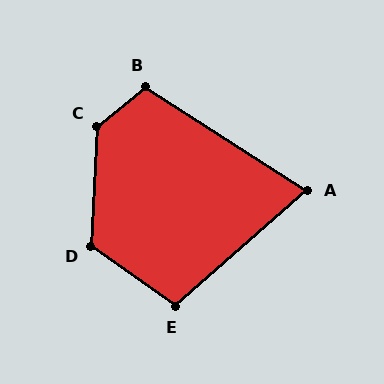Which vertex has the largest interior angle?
C, at approximately 133 degrees.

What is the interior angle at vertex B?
Approximately 107 degrees (obtuse).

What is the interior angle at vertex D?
Approximately 122 degrees (obtuse).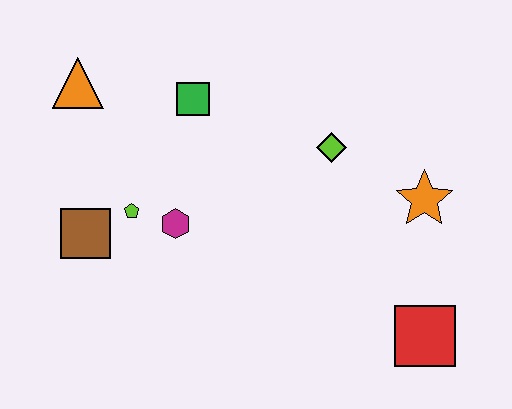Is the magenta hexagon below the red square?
No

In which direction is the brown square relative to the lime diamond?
The brown square is to the left of the lime diamond.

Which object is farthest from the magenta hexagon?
The red square is farthest from the magenta hexagon.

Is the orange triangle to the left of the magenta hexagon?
Yes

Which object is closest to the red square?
The orange star is closest to the red square.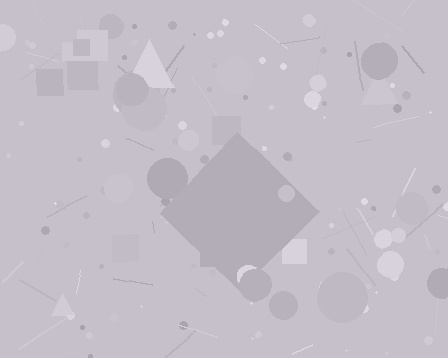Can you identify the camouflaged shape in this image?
The camouflaged shape is a diamond.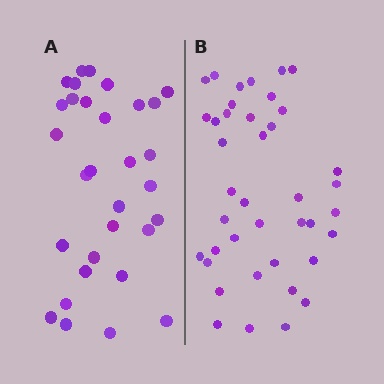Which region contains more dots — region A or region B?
Region B (the right region) has more dots.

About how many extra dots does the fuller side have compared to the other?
Region B has roughly 8 or so more dots than region A.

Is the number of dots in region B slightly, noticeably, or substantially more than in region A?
Region B has noticeably more, but not dramatically so. The ratio is roughly 1.3 to 1.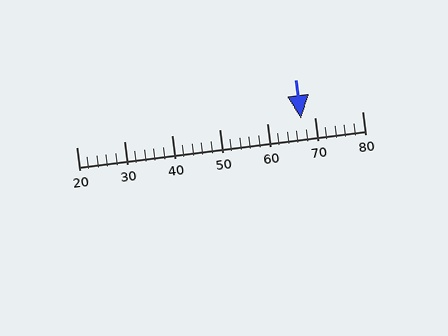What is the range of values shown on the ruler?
The ruler shows values from 20 to 80.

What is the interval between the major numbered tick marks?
The major tick marks are spaced 10 units apart.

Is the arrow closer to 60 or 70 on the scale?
The arrow is closer to 70.